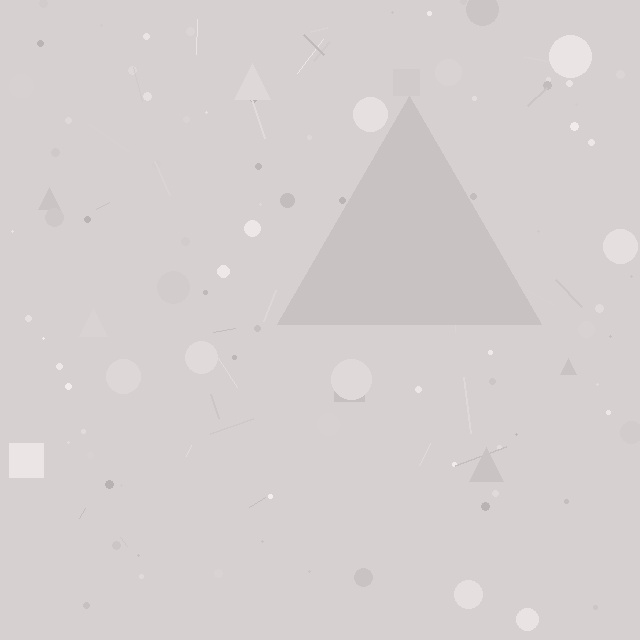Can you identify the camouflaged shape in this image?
The camouflaged shape is a triangle.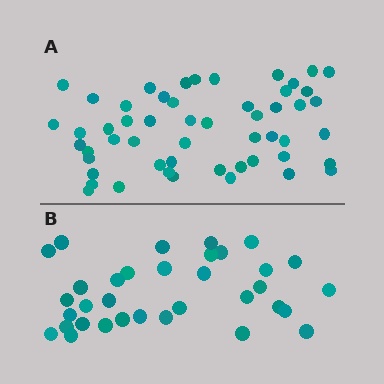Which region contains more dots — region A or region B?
Region A (the top region) has more dots.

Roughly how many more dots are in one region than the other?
Region A has approximately 20 more dots than region B.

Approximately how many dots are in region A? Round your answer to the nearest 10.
About 50 dots. (The exact count is 53, which rounds to 50.)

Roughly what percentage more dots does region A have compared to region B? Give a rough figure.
About 55% more.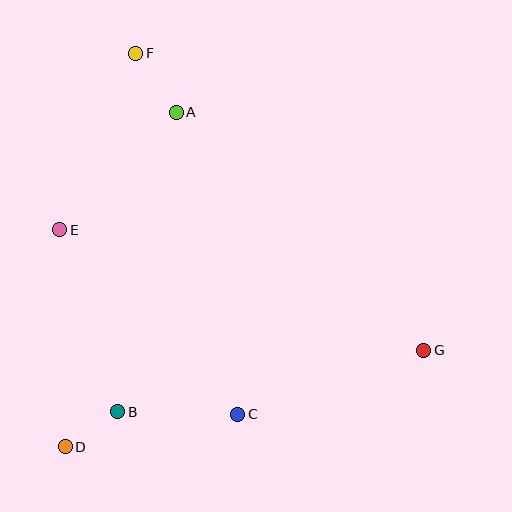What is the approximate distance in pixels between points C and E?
The distance between C and E is approximately 256 pixels.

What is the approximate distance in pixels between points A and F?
The distance between A and F is approximately 72 pixels.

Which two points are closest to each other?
Points B and D are closest to each other.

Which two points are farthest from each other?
Points F and G are farthest from each other.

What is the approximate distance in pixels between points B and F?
The distance between B and F is approximately 359 pixels.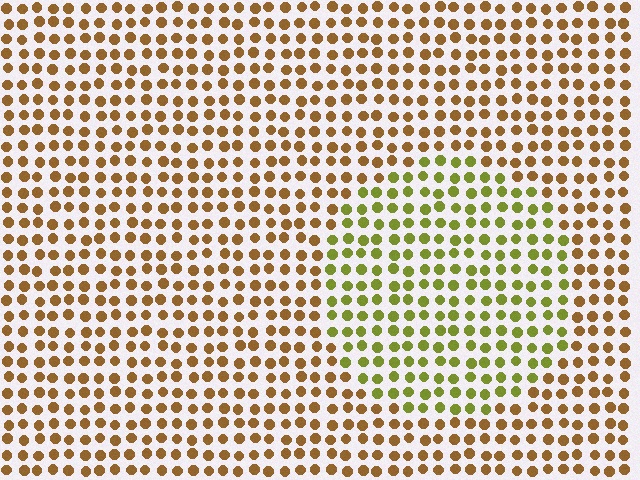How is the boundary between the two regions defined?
The boundary is defined purely by a slight shift in hue (about 42 degrees). Spacing, size, and orientation are identical on both sides.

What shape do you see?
I see a circle.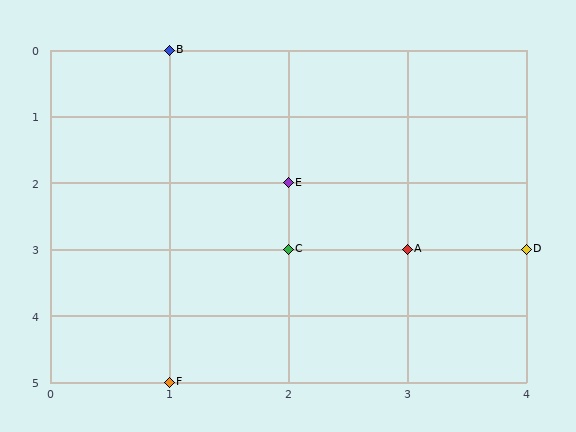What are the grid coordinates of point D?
Point D is at grid coordinates (4, 3).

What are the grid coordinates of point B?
Point B is at grid coordinates (1, 0).